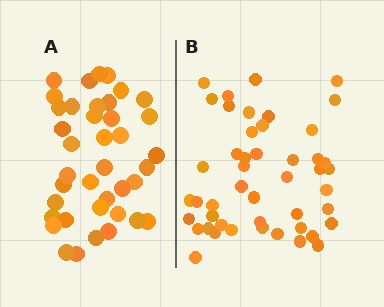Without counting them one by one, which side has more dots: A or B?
Region B (the right region) has more dots.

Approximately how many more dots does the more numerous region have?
Region B has roughly 8 or so more dots than region A.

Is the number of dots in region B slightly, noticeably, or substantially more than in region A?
Region B has only slightly more — the two regions are fairly close. The ratio is roughly 1.2 to 1.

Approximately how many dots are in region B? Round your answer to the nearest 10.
About 50 dots. (The exact count is 47, which rounds to 50.)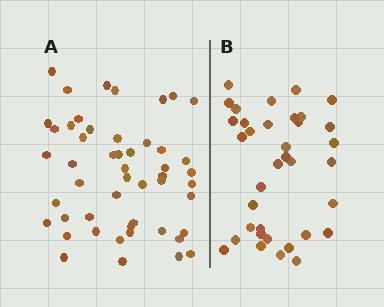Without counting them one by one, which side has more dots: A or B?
Region A (the left region) has more dots.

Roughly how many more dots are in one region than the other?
Region A has approximately 15 more dots than region B.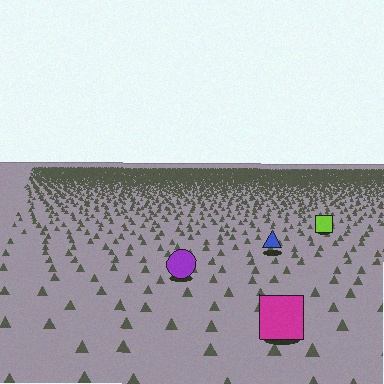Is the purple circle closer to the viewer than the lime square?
Yes. The purple circle is closer — you can tell from the texture gradient: the ground texture is coarser near it.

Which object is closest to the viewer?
The magenta square is closest. The texture marks near it are larger and more spread out.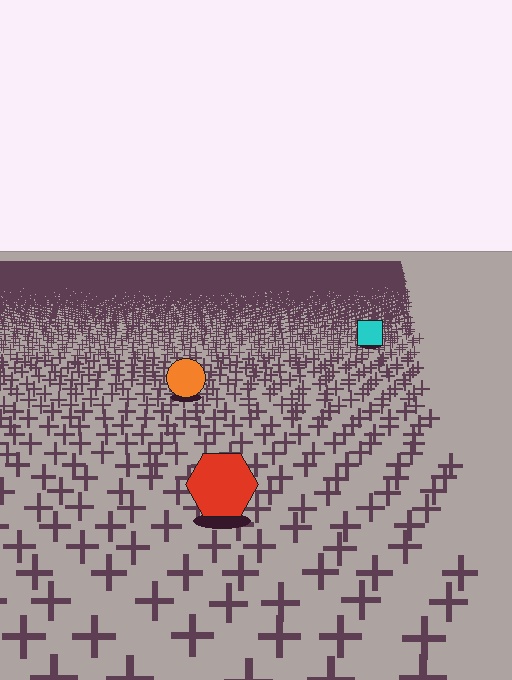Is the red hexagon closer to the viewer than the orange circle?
Yes. The red hexagon is closer — you can tell from the texture gradient: the ground texture is coarser near it.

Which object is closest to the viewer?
The red hexagon is closest. The texture marks near it are larger and more spread out.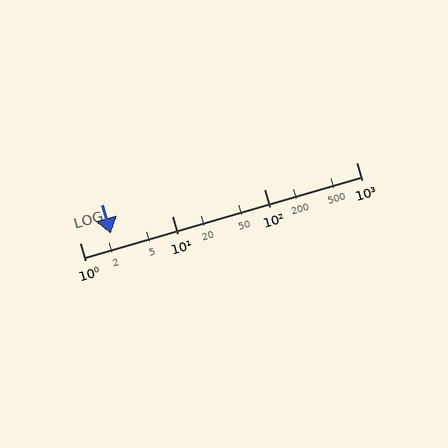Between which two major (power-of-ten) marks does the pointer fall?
The pointer is between 1 and 10.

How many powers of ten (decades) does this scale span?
The scale spans 3 decades, from 1 to 1000.